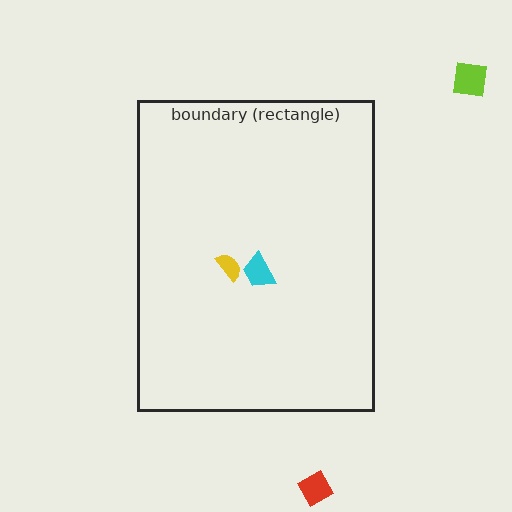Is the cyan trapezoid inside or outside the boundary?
Inside.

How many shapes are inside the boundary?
2 inside, 2 outside.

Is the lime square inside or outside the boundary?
Outside.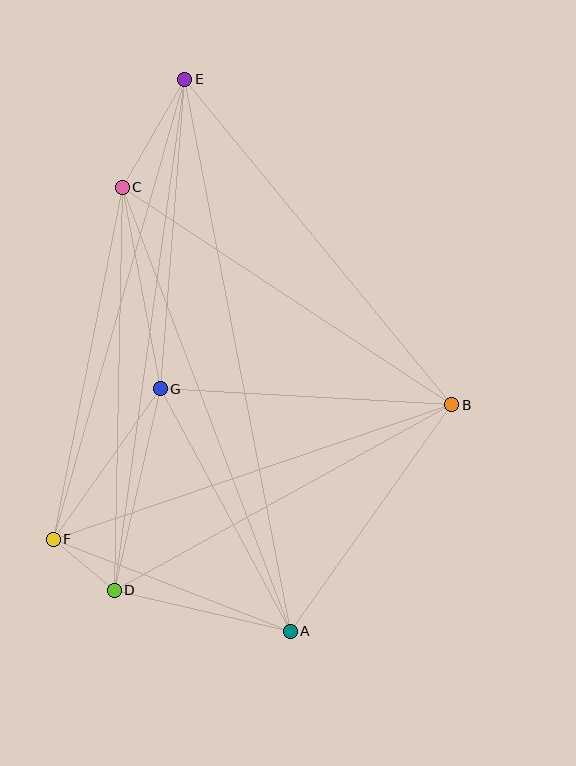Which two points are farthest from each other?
Points A and E are farthest from each other.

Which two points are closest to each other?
Points D and F are closest to each other.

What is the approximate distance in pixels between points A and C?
The distance between A and C is approximately 475 pixels.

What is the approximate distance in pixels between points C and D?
The distance between C and D is approximately 403 pixels.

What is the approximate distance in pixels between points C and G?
The distance between C and G is approximately 205 pixels.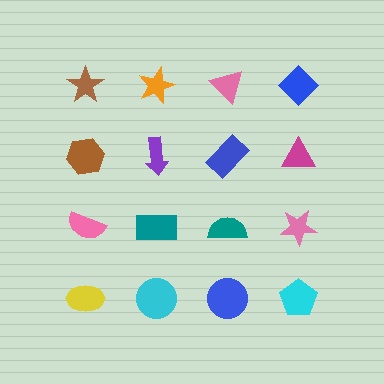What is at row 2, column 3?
A blue rectangle.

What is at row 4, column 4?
A cyan pentagon.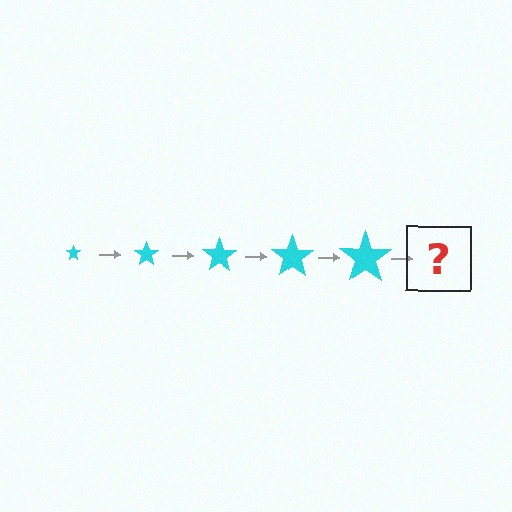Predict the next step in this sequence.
The next step is a cyan star, larger than the previous one.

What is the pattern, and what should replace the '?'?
The pattern is that the star gets progressively larger each step. The '?' should be a cyan star, larger than the previous one.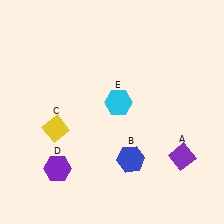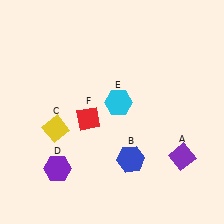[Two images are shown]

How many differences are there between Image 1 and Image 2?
There is 1 difference between the two images.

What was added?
A red diamond (F) was added in Image 2.